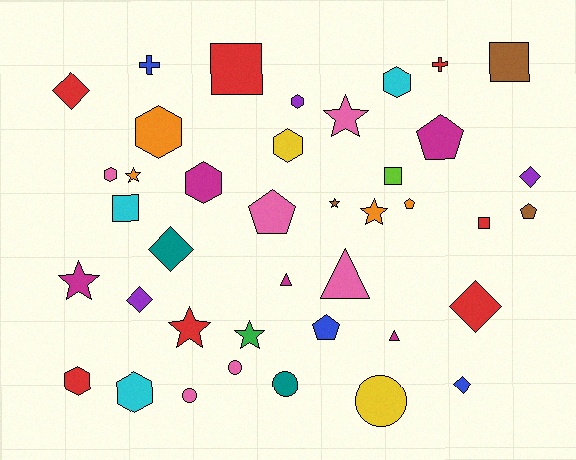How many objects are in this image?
There are 40 objects.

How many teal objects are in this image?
There are 2 teal objects.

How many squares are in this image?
There are 5 squares.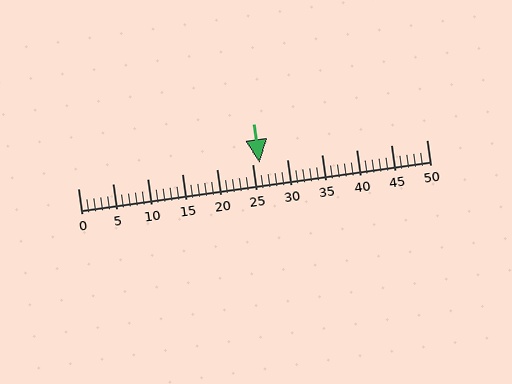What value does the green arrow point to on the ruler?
The green arrow points to approximately 26.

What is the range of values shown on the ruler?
The ruler shows values from 0 to 50.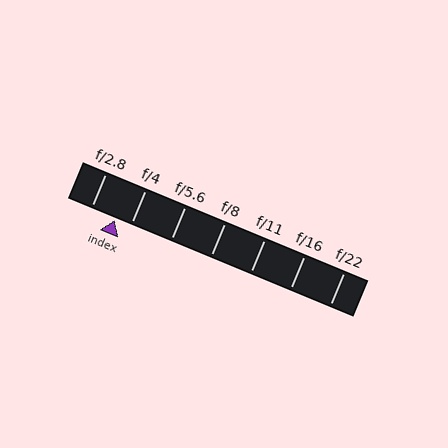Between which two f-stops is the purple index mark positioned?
The index mark is between f/2.8 and f/4.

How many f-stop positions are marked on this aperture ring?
There are 7 f-stop positions marked.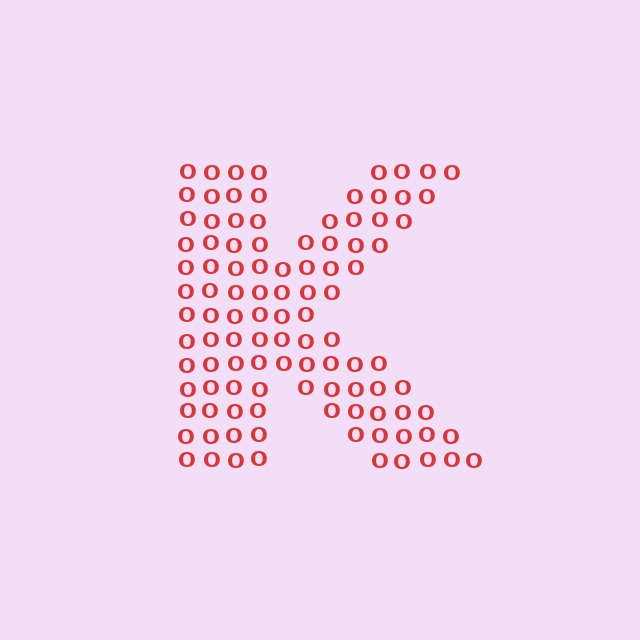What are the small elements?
The small elements are letter O's.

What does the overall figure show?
The overall figure shows the letter K.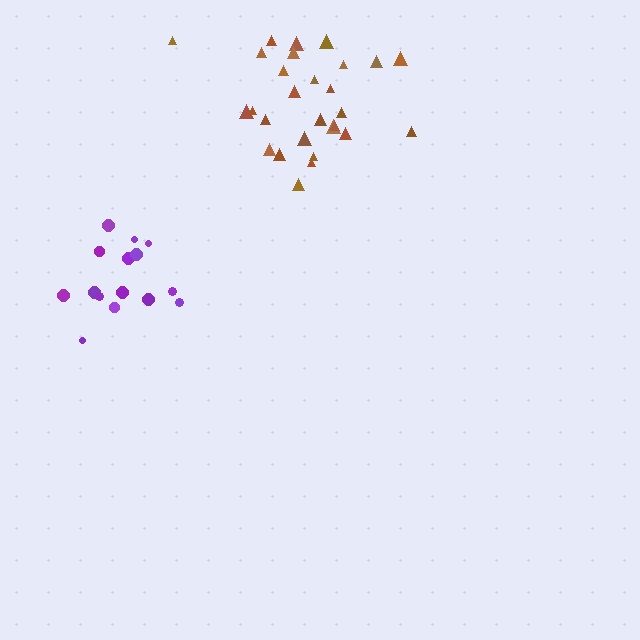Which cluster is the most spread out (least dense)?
Purple.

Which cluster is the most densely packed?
Brown.